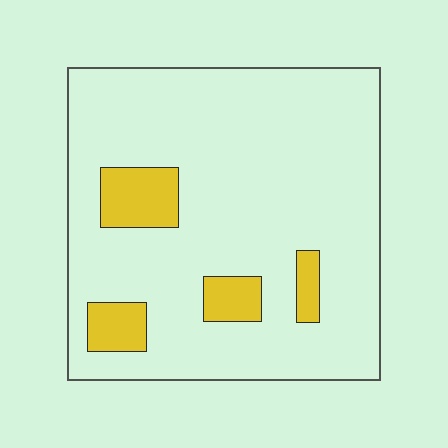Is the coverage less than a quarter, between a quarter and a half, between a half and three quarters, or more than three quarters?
Less than a quarter.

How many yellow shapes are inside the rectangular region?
4.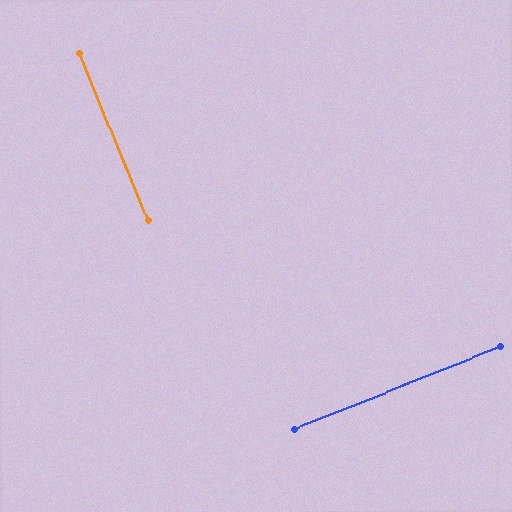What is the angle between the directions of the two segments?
Approximately 90 degrees.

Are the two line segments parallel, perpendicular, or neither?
Perpendicular — they meet at approximately 90°.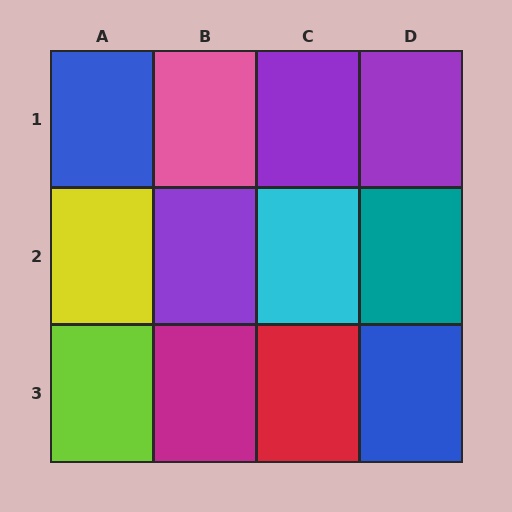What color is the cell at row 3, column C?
Red.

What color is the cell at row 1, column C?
Purple.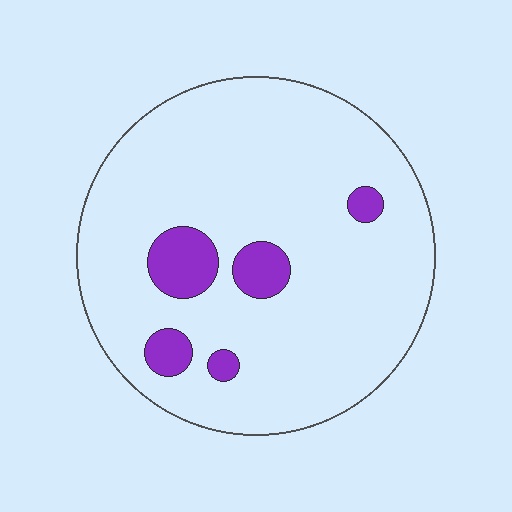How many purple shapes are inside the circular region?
5.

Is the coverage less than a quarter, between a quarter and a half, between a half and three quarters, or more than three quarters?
Less than a quarter.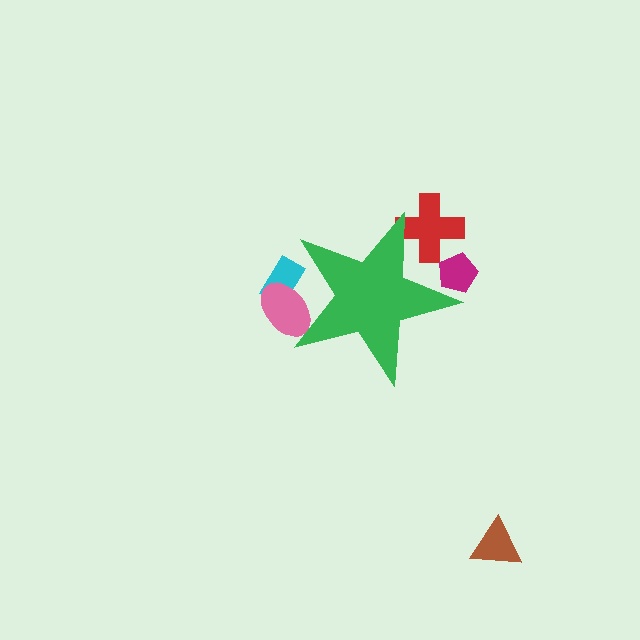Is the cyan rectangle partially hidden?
Yes, the cyan rectangle is partially hidden behind the green star.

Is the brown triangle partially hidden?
No, the brown triangle is fully visible.